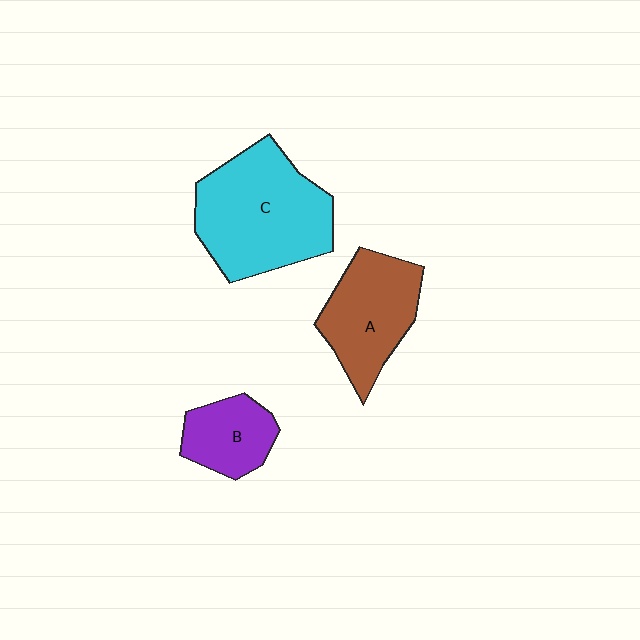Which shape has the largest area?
Shape C (cyan).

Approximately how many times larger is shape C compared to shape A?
Approximately 1.5 times.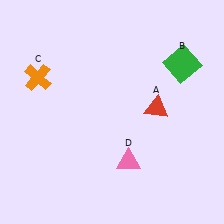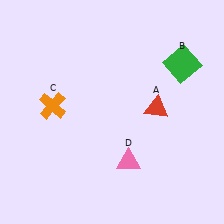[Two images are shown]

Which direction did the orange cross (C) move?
The orange cross (C) moved down.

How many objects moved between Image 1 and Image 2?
1 object moved between the two images.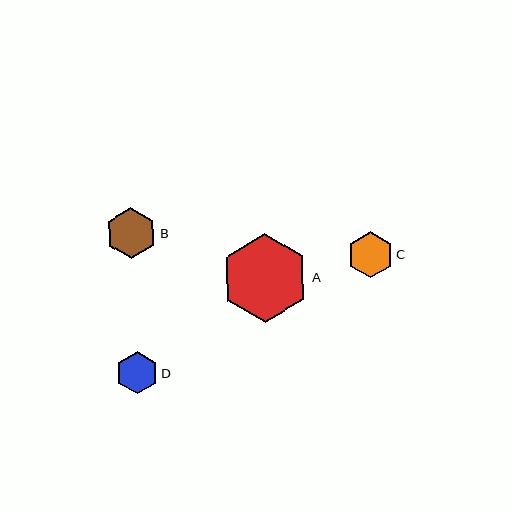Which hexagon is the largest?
Hexagon A is the largest with a size of approximately 89 pixels.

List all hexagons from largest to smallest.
From largest to smallest: A, B, C, D.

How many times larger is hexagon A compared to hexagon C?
Hexagon A is approximately 1.9 times the size of hexagon C.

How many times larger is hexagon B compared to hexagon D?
Hexagon B is approximately 1.2 times the size of hexagon D.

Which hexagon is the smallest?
Hexagon D is the smallest with a size of approximately 42 pixels.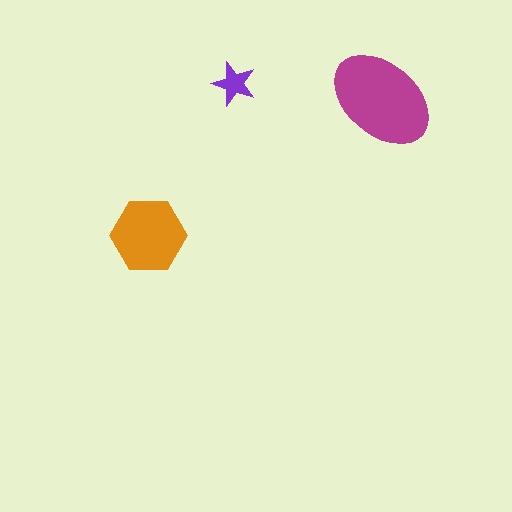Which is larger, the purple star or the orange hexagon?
The orange hexagon.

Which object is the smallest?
The purple star.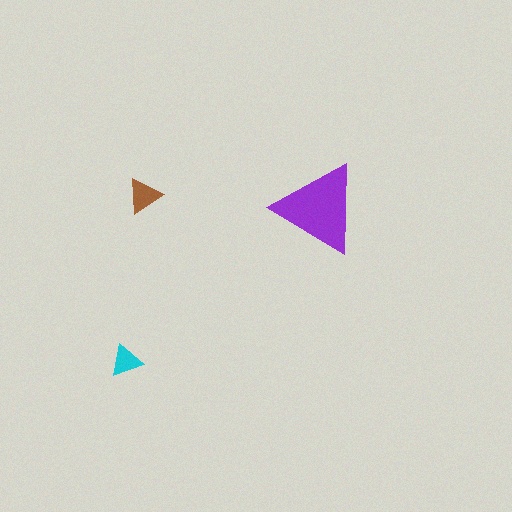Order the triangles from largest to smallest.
the purple one, the brown one, the cyan one.